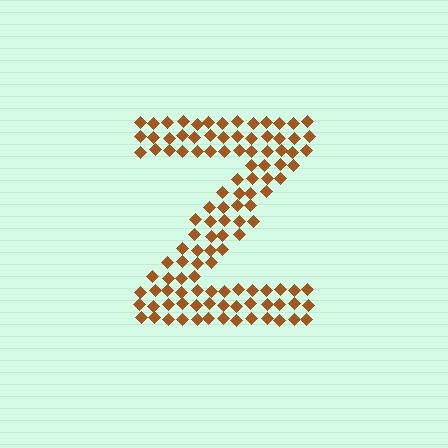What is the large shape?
The large shape is the letter Z.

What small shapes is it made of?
It is made of small diamonds.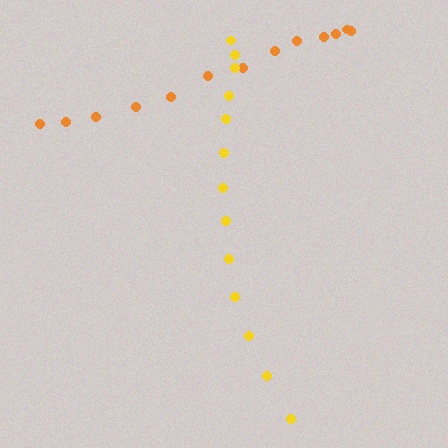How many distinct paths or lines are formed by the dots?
There are 2 distinct paths.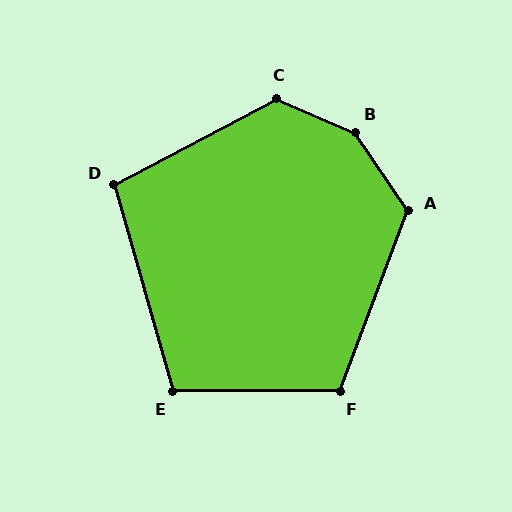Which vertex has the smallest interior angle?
D, at approximately 102 degrees.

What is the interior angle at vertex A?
Approximately 125 degrees (obtuse).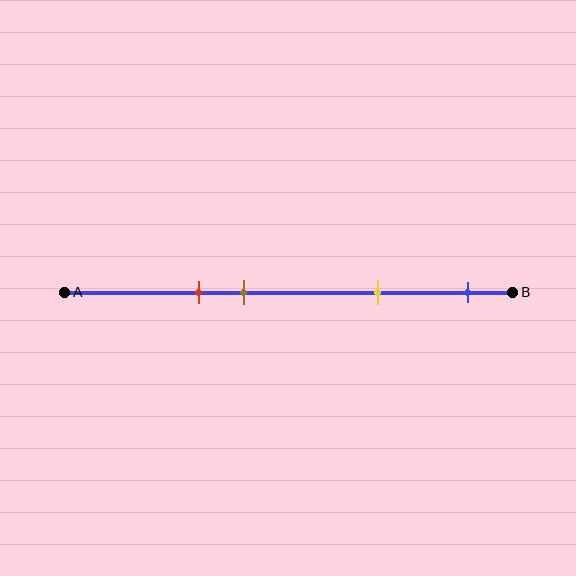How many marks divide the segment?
There are 4 marks dividing the segment.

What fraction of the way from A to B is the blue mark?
The blue mark is approximately 90% (0.9) of the way from A to B.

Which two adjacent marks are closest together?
The red and brown marks are the closest adjacent pair.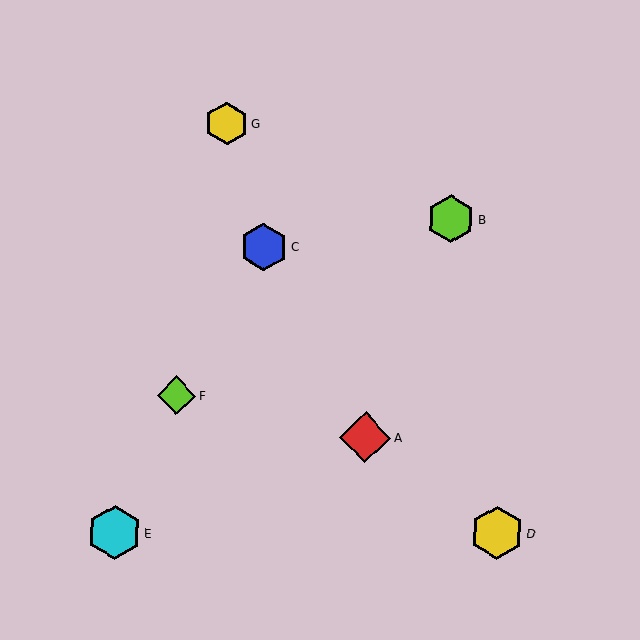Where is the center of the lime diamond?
The center of the lime diamond is at (176, 395).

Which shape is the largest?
The cyan hexagon (labeled E) is the largest.